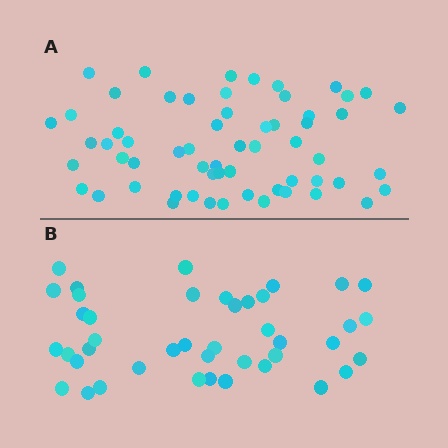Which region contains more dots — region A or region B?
Region A (the top region) has more dots.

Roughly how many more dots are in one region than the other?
Region A has approximately 20 more dots than region B.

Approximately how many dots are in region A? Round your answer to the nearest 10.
About 60 dots.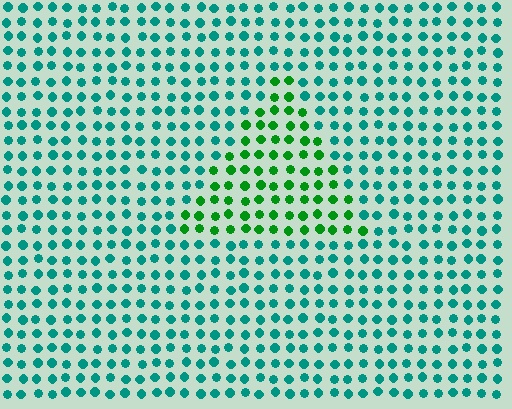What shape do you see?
I see a triangle.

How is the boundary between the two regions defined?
The boundary is defined purely by a slight shift in hue (about 46 degrees). Spacing, size, and orientation are identical on both sides.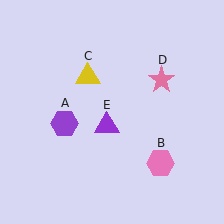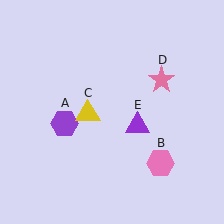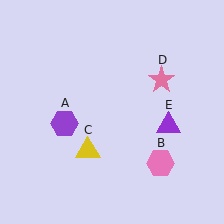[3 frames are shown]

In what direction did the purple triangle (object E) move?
The purple triangle (object E) moved right.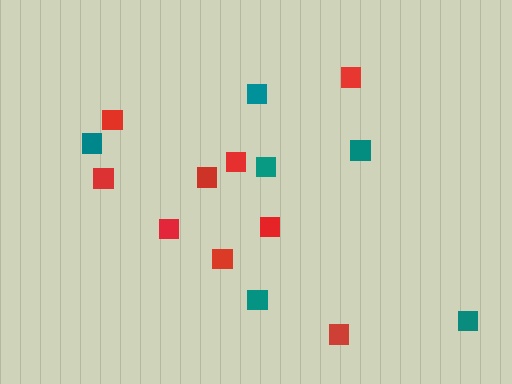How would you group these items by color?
There are 2 groups: one group of red squares (9) and one group of teal squares (6).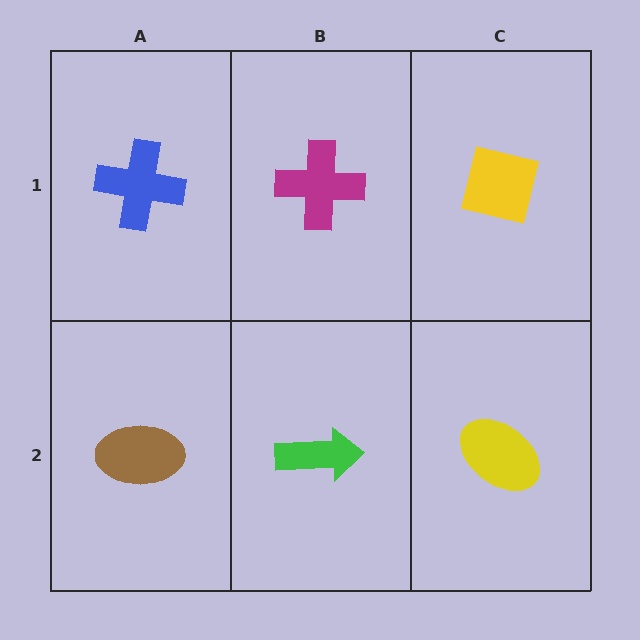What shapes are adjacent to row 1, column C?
A yellow ellipse (row 2, column C), a magenta cross (row 1, column B).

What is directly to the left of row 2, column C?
A green arrow.